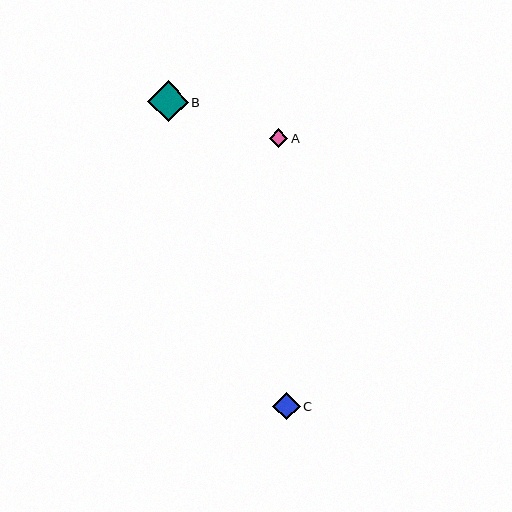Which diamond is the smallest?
Diamond A is the smallest with a size of approximately 18 pixels.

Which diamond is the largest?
Diamond B is the largest with a size of approximately 41 pixels.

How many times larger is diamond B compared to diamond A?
Diamond B is approximately 2.2 times the size of diamond A.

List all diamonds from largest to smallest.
From largest to smallest: B, C, A.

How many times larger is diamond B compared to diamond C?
Diamond B is approximately 1.5 times the size of diamond C.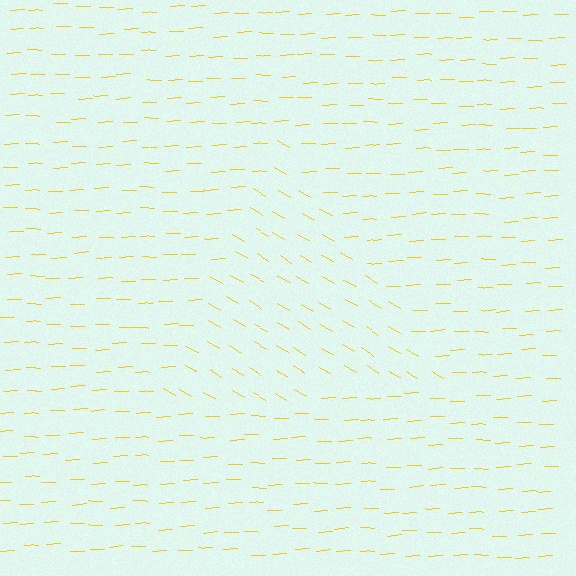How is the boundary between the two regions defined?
The boundary is defined purely by a change in line orientation (approximately 33 degrees difference). All lines are the same color and thickness.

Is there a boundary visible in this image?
Yes, there is a texture boundary formed by a change in line orientation.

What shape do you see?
I see a triangle.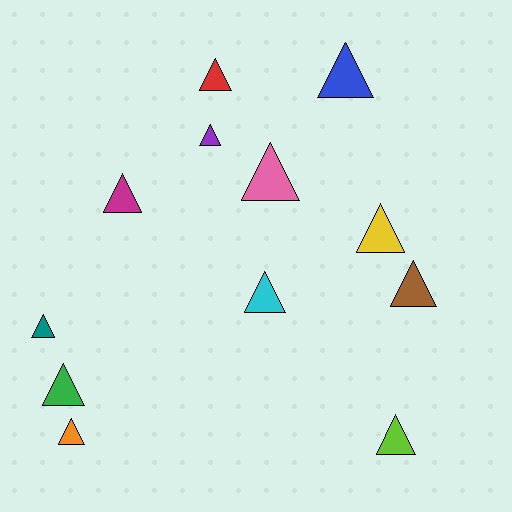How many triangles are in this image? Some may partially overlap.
There are 12 triangles.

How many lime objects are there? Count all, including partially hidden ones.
There is 1 lime object.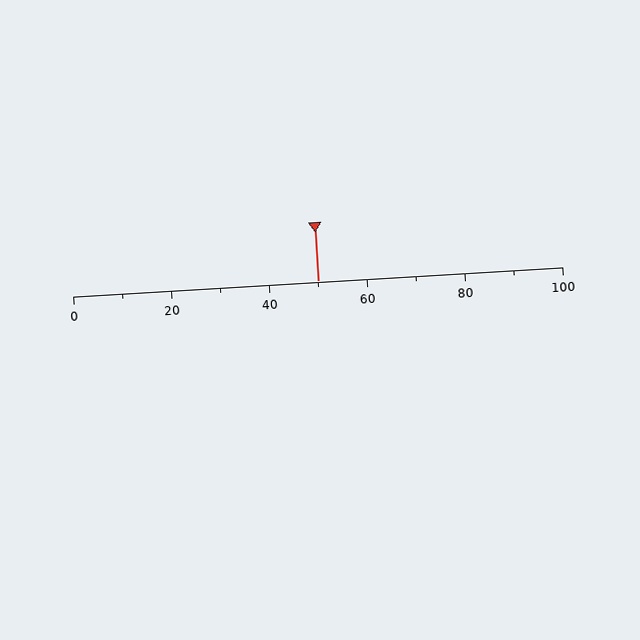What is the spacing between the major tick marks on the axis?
The major ticks are spaced 20 apart.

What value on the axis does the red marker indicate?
The marker indicates approximately 50.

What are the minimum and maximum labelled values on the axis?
The axis runs from 0 to 100.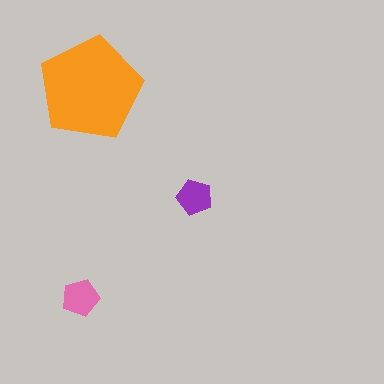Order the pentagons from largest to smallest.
the orange one, the pink one, the purple one.